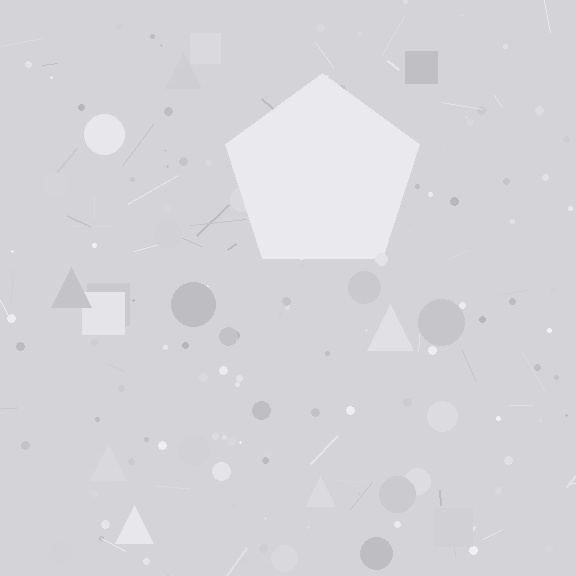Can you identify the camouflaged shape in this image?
The camouflaged shape is a pentagon.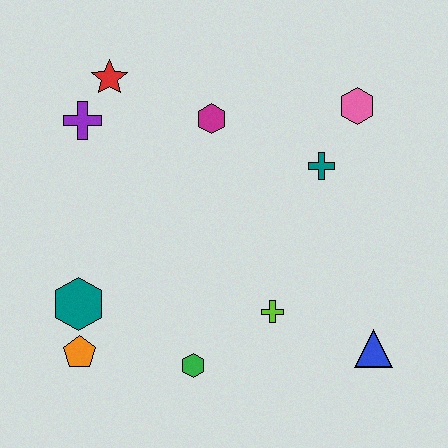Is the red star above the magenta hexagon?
Yes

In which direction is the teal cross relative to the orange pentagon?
The teal cross is to the right of the orange pentagon.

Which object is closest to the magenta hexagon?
The red star is closest to the magenta hexagon.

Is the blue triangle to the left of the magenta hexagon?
No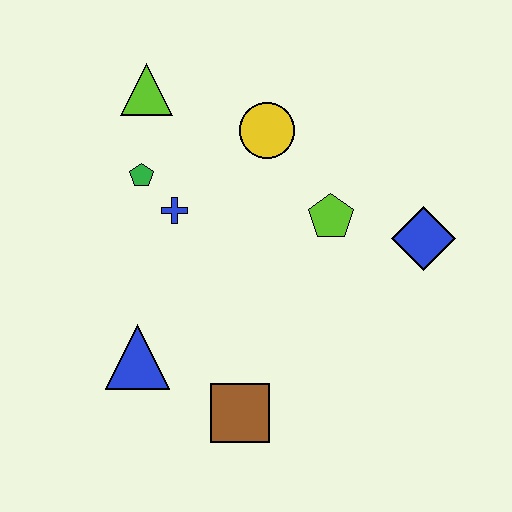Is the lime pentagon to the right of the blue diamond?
No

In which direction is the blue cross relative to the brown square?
The blue cross is above the brown square.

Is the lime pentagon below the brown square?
No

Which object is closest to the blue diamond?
The lime pentagon is closest to the blue diamond.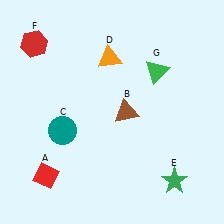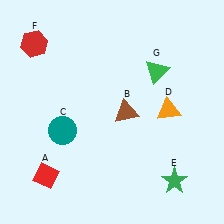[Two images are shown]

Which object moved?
The orange triangle (D) moved right.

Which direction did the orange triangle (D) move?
The orange triangle (D) moved right.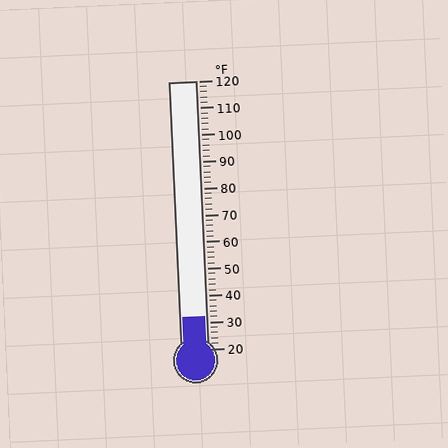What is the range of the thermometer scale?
The thermometer scale ranges from 20°F to 120°F.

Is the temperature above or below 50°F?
The temperature is below 50°F.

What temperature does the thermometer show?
The thermometer shows approximately 32°F.